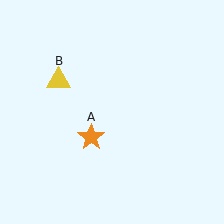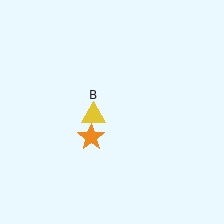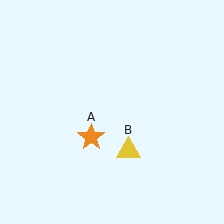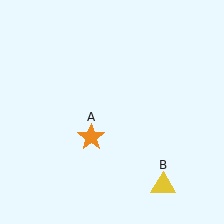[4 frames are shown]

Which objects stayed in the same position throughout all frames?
Orange star (object A) remained stationary.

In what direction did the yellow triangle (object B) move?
The yellow triangle (object B) moved down and to the right.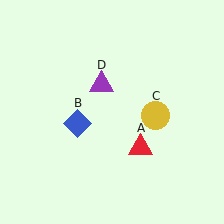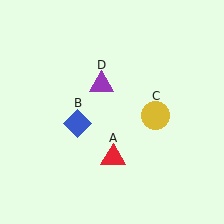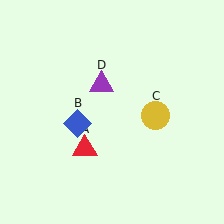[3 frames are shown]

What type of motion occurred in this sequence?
The red triangle (object A) rotated clockwise around the center of the scene.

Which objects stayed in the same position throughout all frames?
Blue diamond (object B) and yellow circle (object C) and purple triangle (object D) remained stationary.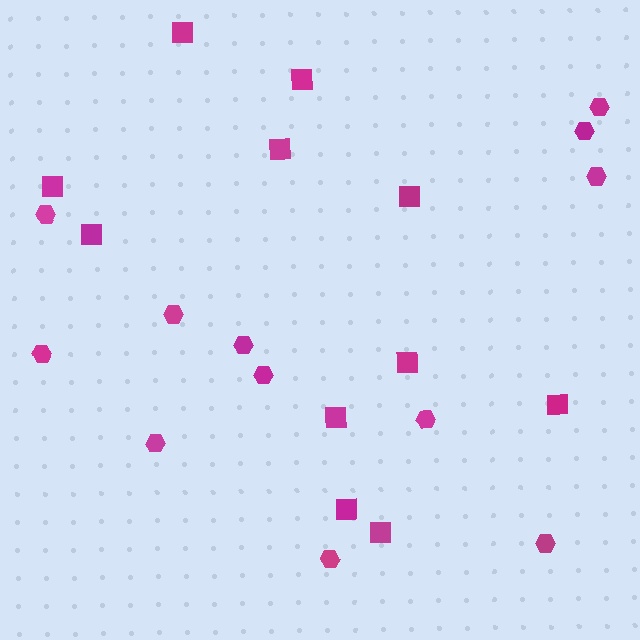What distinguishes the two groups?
There are 2 groups: one group of hexagons (12) and one group of squares (11).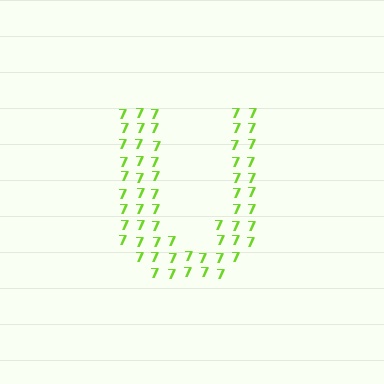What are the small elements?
The small elements are digit 7's.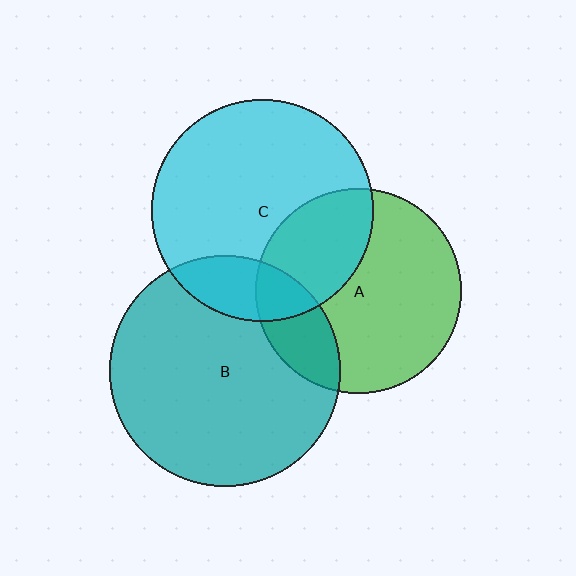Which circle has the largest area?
Circle B (teal).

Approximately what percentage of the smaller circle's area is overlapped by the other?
Approximately 20%.